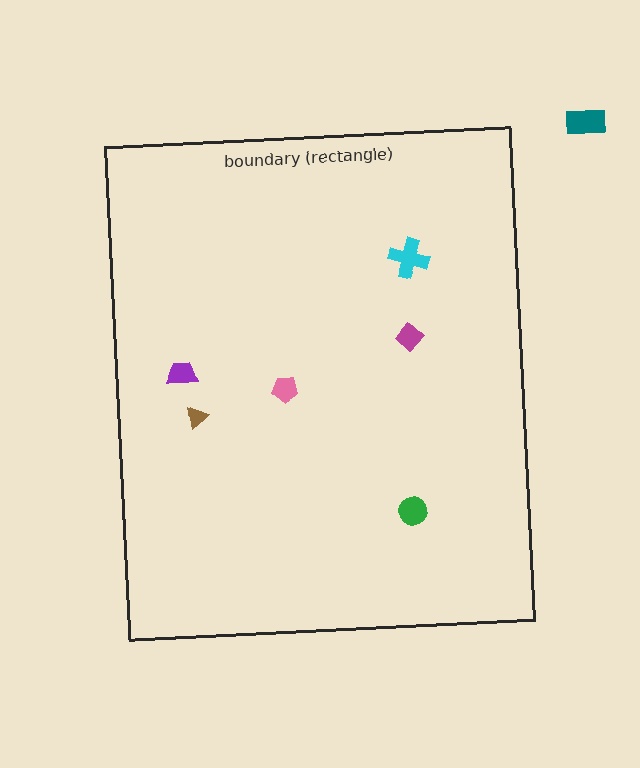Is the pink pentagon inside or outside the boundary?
Inside.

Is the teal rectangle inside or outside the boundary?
Outside.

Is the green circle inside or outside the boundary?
Inside.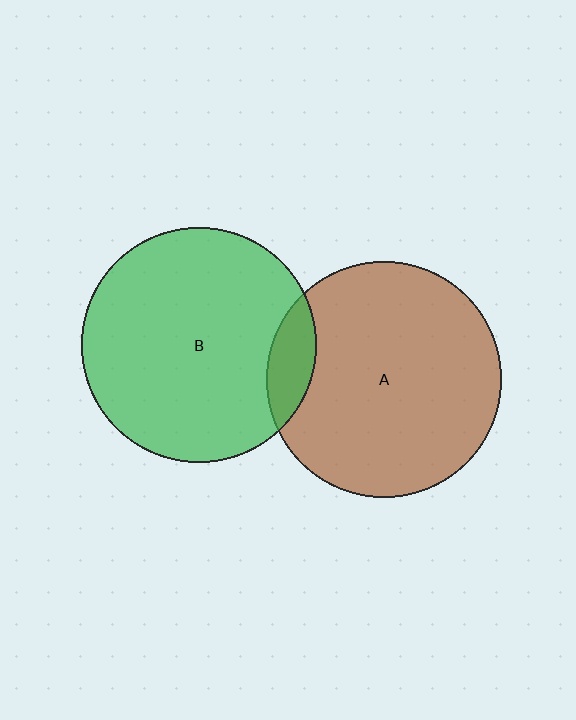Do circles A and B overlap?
Yes.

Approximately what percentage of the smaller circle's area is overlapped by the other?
Approximately 10%.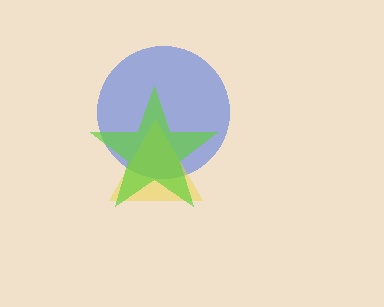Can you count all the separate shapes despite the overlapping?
Yes, there are 3 separate shapes.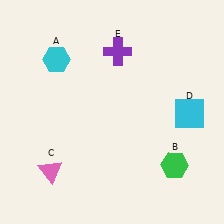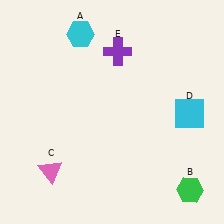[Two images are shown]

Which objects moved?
The objects that moved are: the cyan hexagon (A), the green hexagon (B).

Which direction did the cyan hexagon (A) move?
The cyan hexagon (A) moved up.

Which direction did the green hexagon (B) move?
The green hexagon (B) moved down.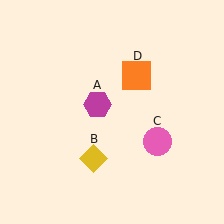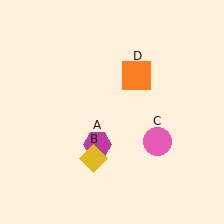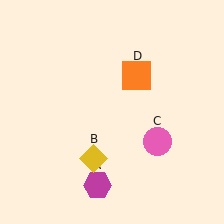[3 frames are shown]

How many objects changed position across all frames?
1 object changed position: magenta hexagon (object A).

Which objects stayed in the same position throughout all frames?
Yellow diamond (object B) and pink circle (object C) and orange square (object D) remained stationary.